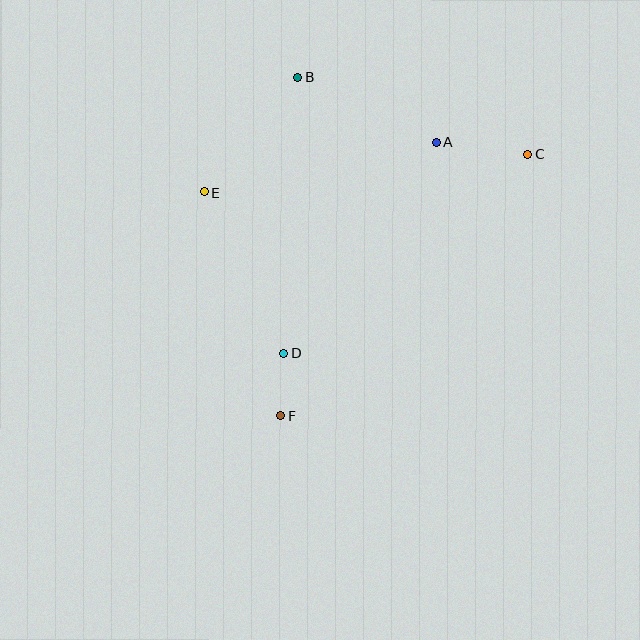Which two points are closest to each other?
Points D and F are closest to each other.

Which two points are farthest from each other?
Points C and F are farthest from each other.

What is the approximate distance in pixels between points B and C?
The distance between B and C is approximately 242 pixels.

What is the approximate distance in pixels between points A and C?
The distance between A and C is approximately 92 pixels.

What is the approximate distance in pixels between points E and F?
The distance between E and F is approximately 236 pixels.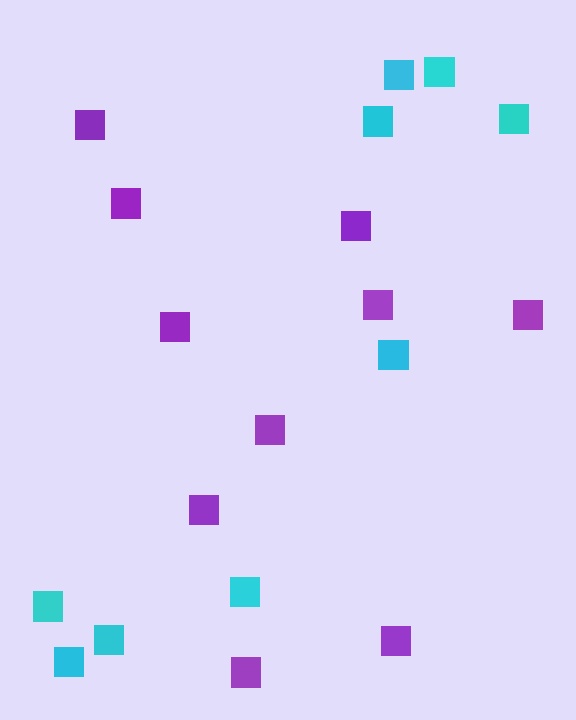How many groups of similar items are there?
There are 2 groups: one group of purple squares (10) and one group of cyan squares (9).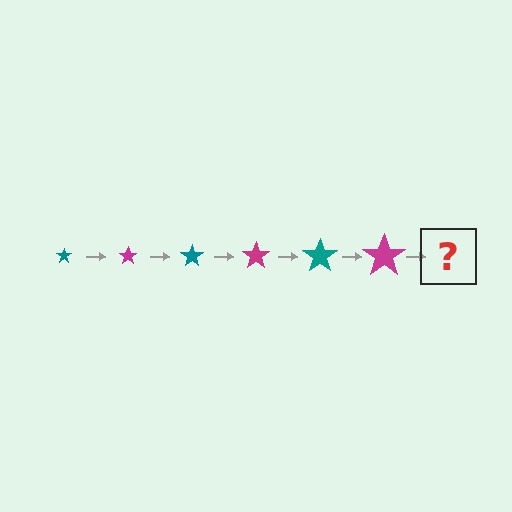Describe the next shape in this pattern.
It should be a teal star, larger than the previous one.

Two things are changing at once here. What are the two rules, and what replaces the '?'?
The two rules are that the star grows larger each step and the color cycles through teal and magenta. The '?' should be a teal star, larger than the previous one.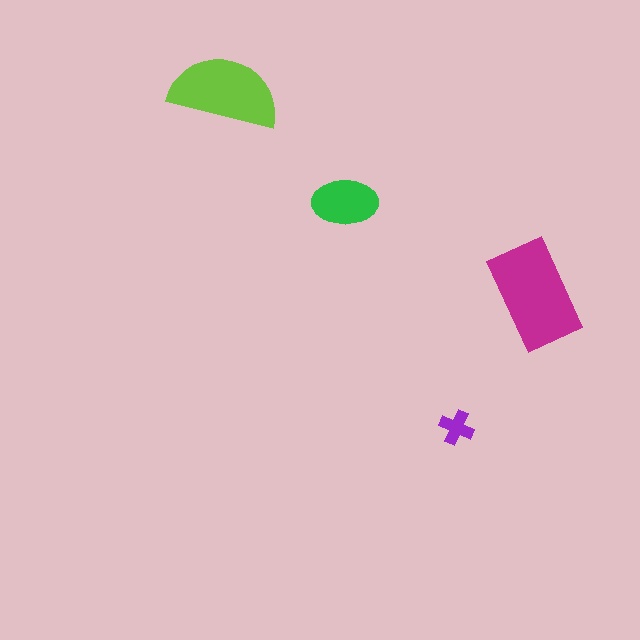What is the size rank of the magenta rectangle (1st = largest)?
1st.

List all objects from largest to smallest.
The magenta rectangle, the lime semicircle, the green ellipse, the purple cross.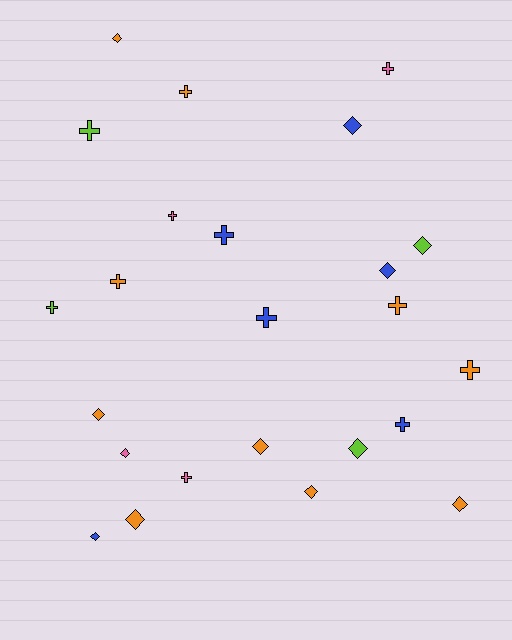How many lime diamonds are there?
There are 2 lime diamonds.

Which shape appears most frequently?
Diamond, with 12 objects.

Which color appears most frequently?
Orange, with 10 objects.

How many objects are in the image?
There are 24 objects.